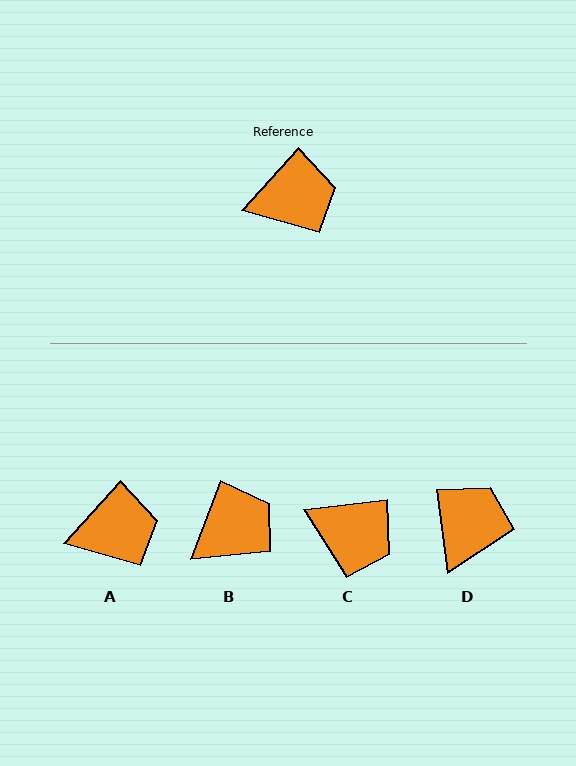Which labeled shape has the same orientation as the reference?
A.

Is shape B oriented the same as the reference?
No, it is off by about 21 degrees.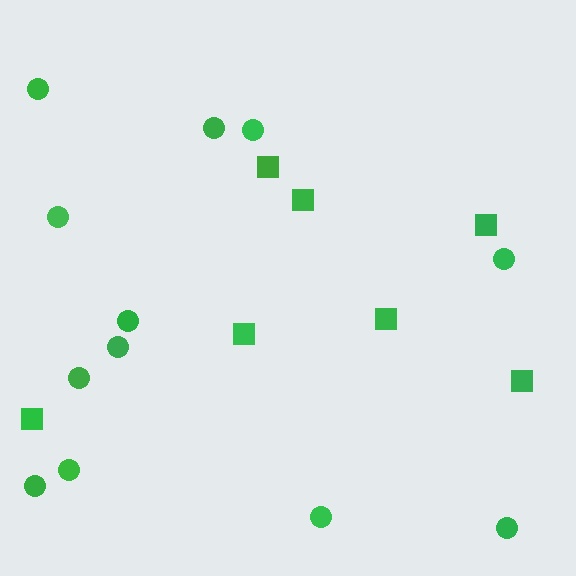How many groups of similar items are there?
There are 2 groups: one group of circles (12) and one group of squares (7).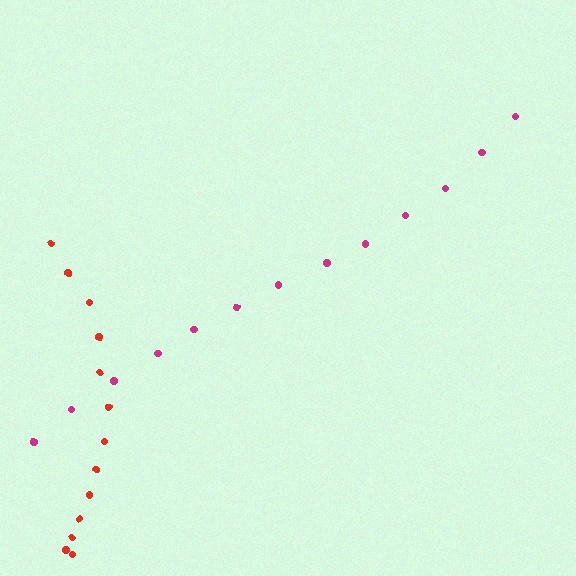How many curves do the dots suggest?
There are 2 distinct paths.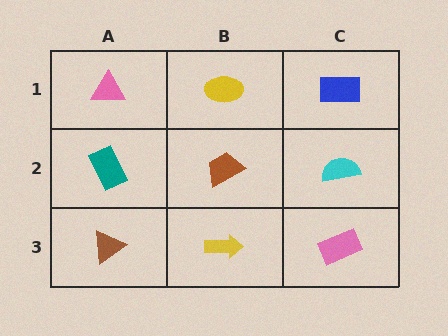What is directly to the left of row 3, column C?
A yellow arrow.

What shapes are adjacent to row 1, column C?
A cyan semicircle (row 2, column C), a yellow ellipse (row 1, column B).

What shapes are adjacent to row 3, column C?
A cyan semicircle (row 2, column C), a yellow arrow (row 3, column B).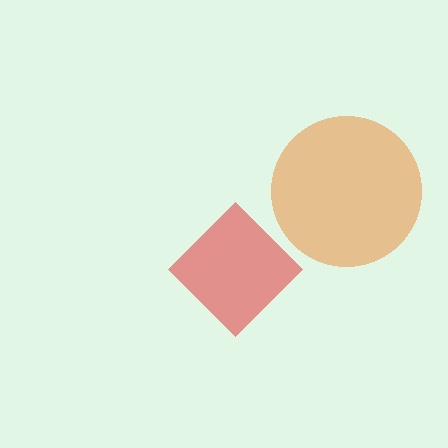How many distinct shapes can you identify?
There are 2 distinct shapes: a red diamond, an orange circle.